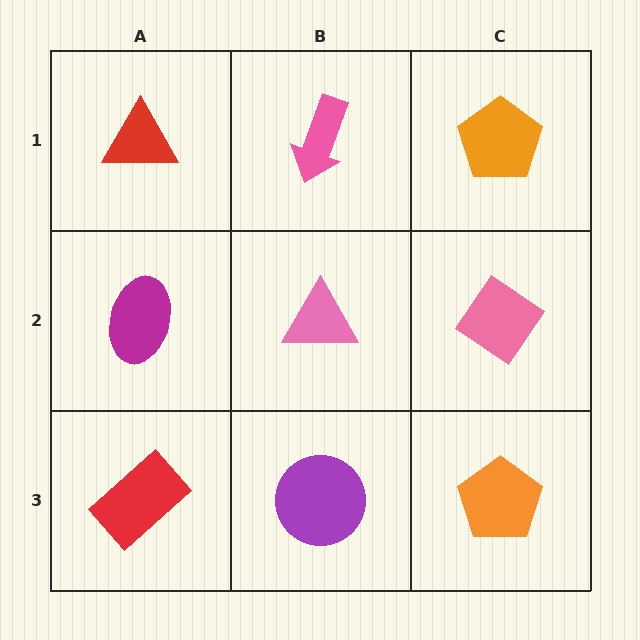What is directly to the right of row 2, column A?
A pink triangle.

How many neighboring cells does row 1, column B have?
3.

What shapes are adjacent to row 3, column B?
A pink triangle (row 2, column B), a red rectangle (row 3, column A), an orange pentagon (row 3, column C).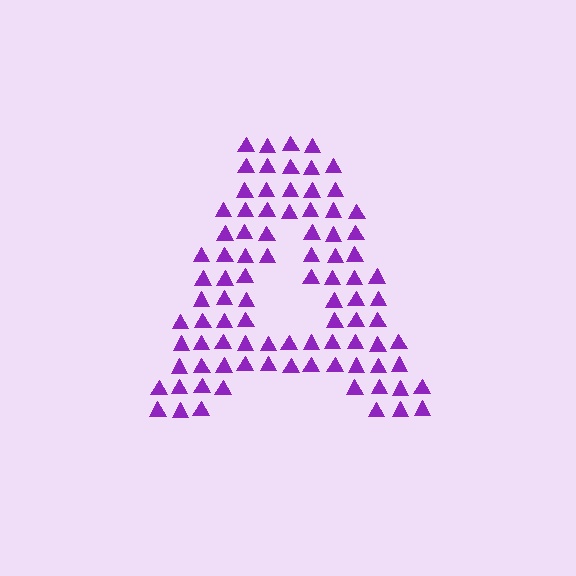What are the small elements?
The small elements are triangles.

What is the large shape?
The large shape is the letter A.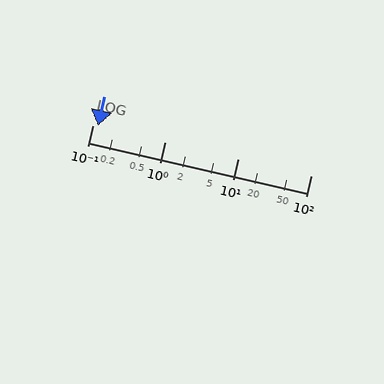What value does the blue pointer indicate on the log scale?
The pointer indicates approximately 0.12.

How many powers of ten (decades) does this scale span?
The scale spans 3 decades, from 0.1 to 100.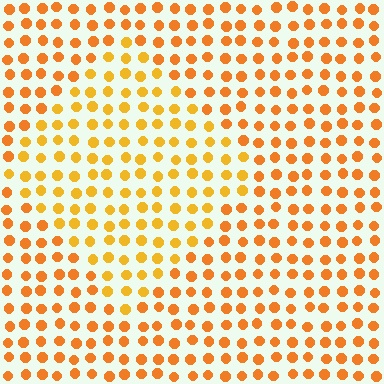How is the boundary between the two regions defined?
The boundary is defined purely by a slight shift in hue (about 17 degrees). Spacing, size, and orientation are identical on both sides.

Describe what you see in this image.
The image is filled with small orange elements in a uniform arrangement. A diamond-shaped region is visible where the elements are tinted to a slightly different hue, forming a subtle color boundary.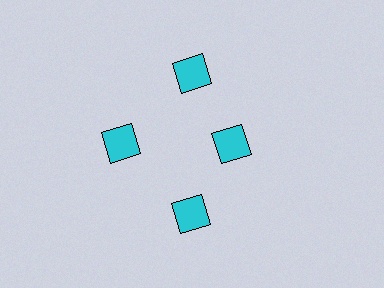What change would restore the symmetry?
The symmetry would be restored by moving it outward, back onto the ring so that all 4 diamonds sit at equal angles and equal distance from the center.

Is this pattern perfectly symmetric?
No. The 4 cyan diamonds are arranged in a ring, but one element near the 3 o'clock position is pulled inward toward the center, breaking the 4-fold rotational symmetry.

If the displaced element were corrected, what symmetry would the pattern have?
It would have 4-fold rotational symmetry — the pattern would map onto itself every 90 degrees.